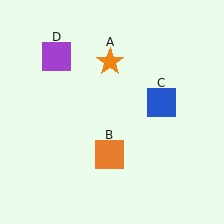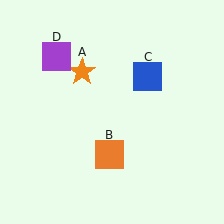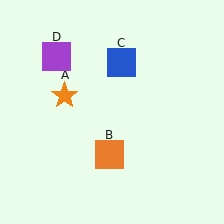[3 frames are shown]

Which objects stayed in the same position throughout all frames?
Orange square (object B) and purple square (object D) remained stationary.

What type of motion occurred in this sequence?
The orange star (object A), blue square (object C) rotated counterclockwise around the center of the scene.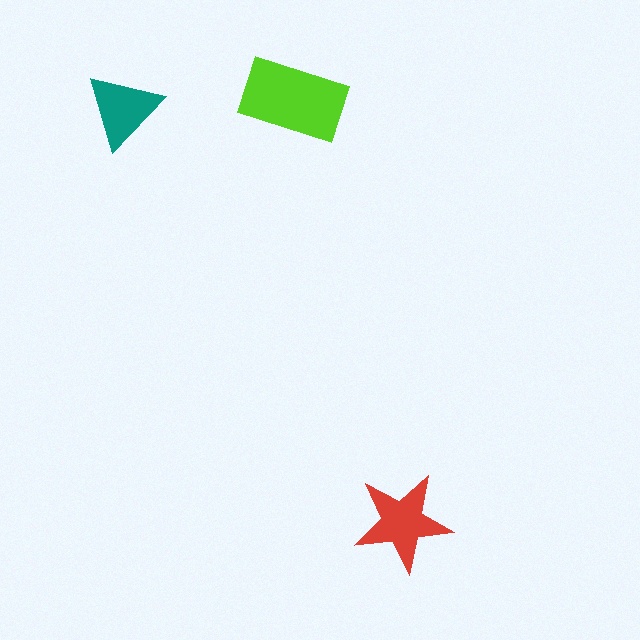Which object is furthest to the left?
The teal triangle is leftmost.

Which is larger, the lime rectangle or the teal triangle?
The lime rectangle.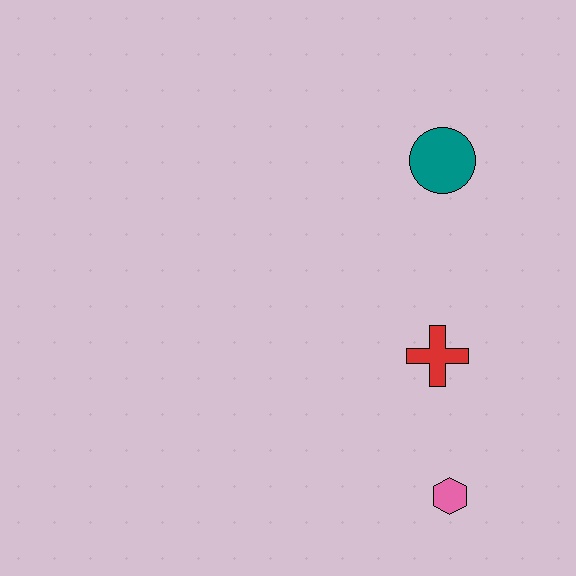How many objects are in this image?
There are 3 objects.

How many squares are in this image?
There are no squares.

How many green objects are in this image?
There are no green objects.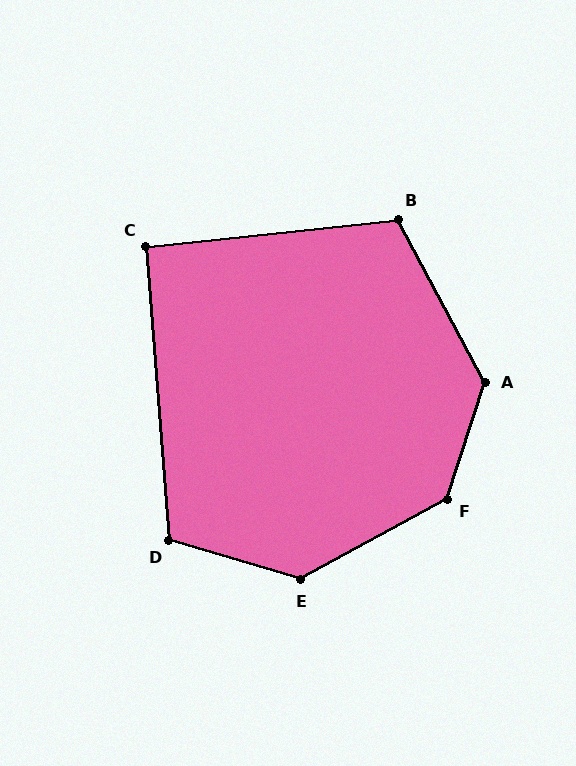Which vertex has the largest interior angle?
F, at approximately 137 degrees.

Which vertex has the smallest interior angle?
C, at approximately 92 degrees.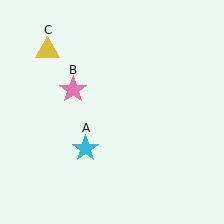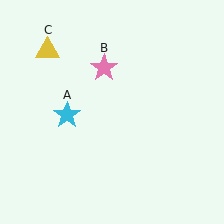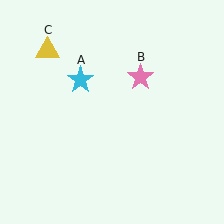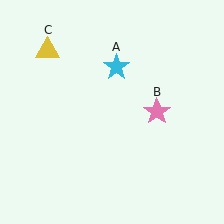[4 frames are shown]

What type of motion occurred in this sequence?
The cyan star (object A), pink star (object B) rotated clockwise around the center of the scene.